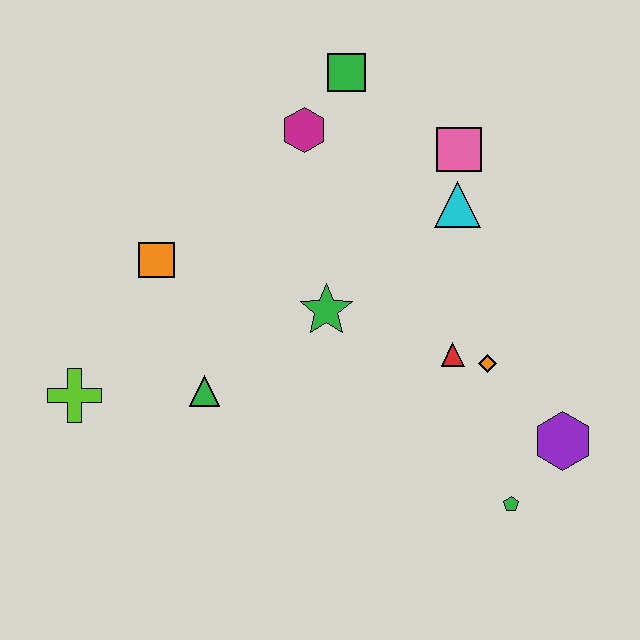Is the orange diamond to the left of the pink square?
No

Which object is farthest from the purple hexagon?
The lime cross is farthest from the purple hexagon.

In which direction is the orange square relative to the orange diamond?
The orange square is to the left of the orange diamond.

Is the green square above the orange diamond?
Yes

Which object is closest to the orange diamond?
The red triangle is closest to the orange diamond.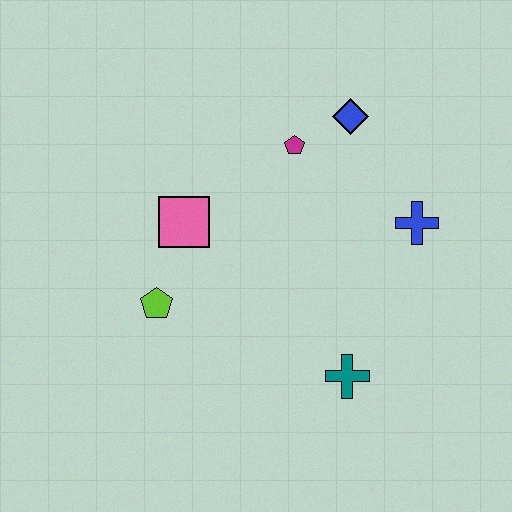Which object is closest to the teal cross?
The blue cross is closest to the teal cross.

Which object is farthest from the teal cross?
The blue diamond is farthest from the teal cross.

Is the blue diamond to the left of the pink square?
No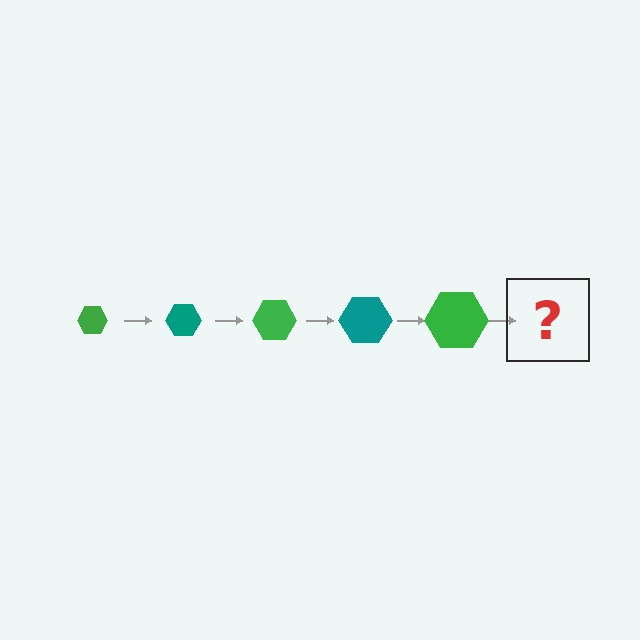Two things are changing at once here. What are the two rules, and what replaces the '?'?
The two rules are that the hexagon grows larger each step and the color cycles through green and teal. The '?' should be a teal hexagon, larger than the previous one.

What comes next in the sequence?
The next element should be a teal hexagon, larger than the previous one.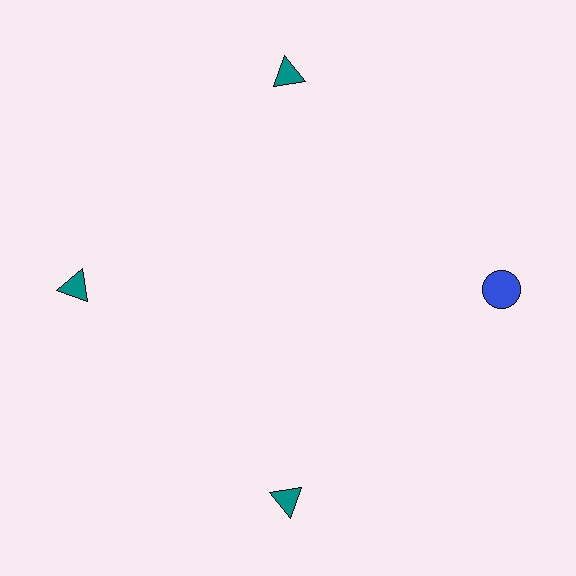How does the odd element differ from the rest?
It differs in both color (blue instead of teal) and shape (circle instead of triangle).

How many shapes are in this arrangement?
There are 4 shapes arranged in a ring pattern.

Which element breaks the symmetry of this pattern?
The blue circle at roughly the 3 o'clock position breaks the symmetry. All other shapes are teal triangles.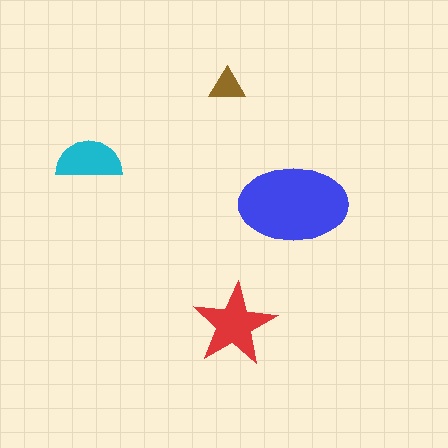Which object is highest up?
The brown triangle is topmost.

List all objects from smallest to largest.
The brown triangle, the cyan semicircle, the red star, the blue ellipse.